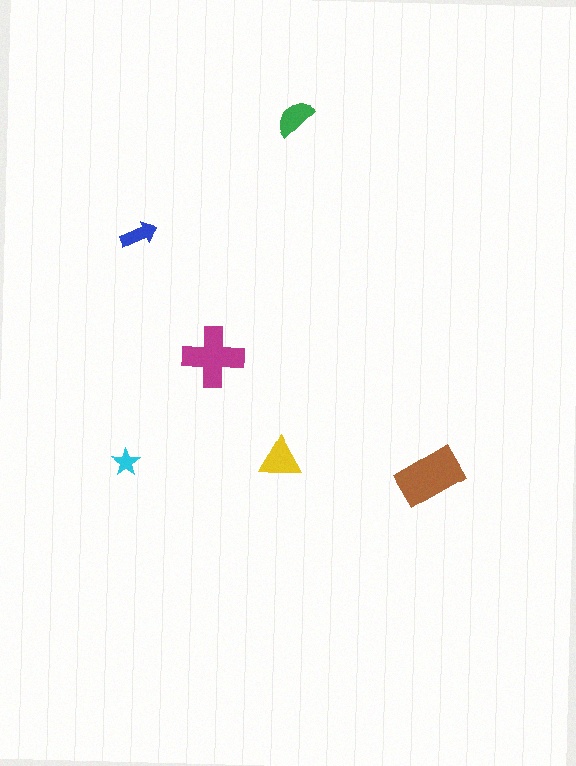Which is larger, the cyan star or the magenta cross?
The magenta cross.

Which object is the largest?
The brown rectangle.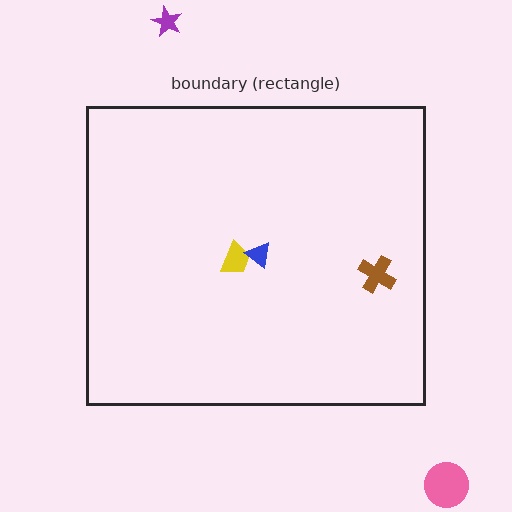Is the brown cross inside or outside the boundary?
Inside.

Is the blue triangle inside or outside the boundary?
Inside.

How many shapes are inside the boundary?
3 inside, 2 outside.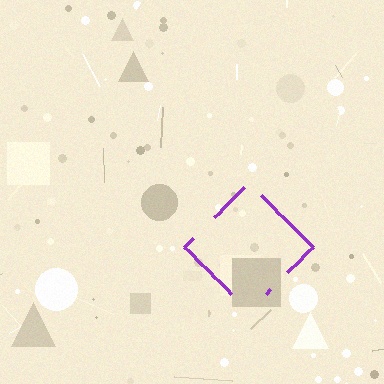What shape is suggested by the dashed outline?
The dashed outline suggests a diamond.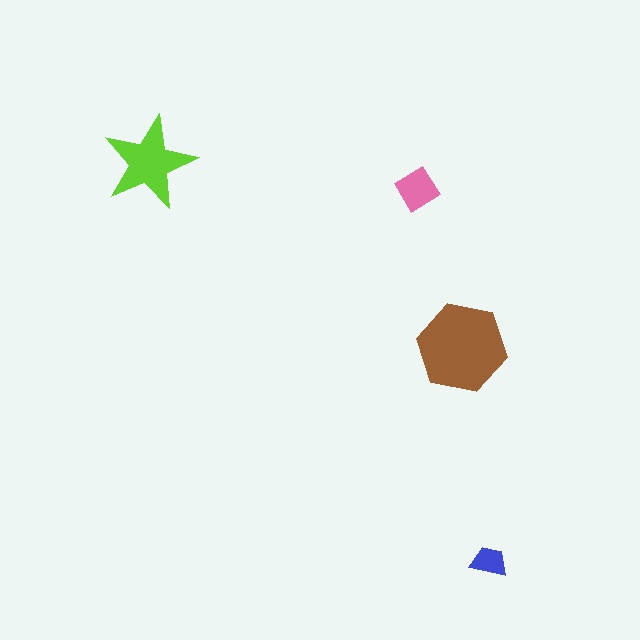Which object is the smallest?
The blue trapezoid.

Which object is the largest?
The brown hexagon.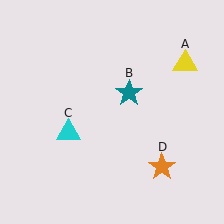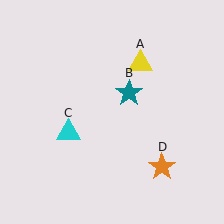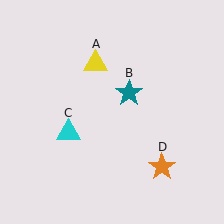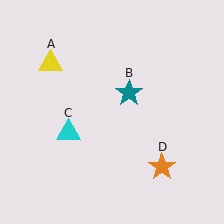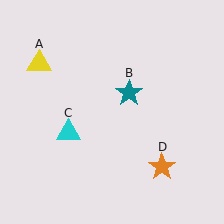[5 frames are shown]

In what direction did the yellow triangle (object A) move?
The yellow triangle (object A) moved left.